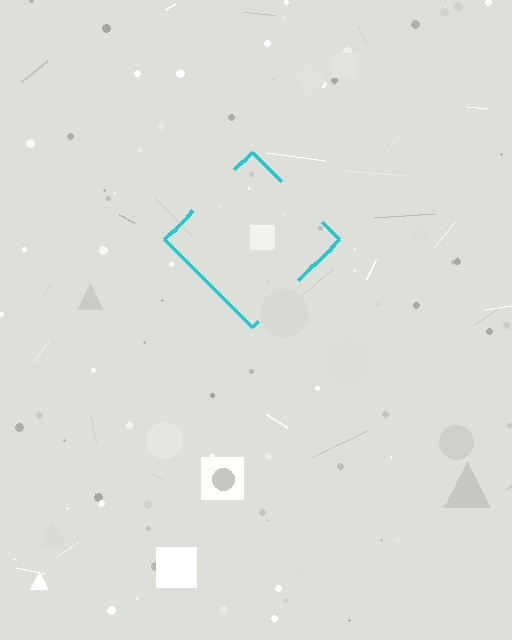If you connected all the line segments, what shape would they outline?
They would outline a diamond.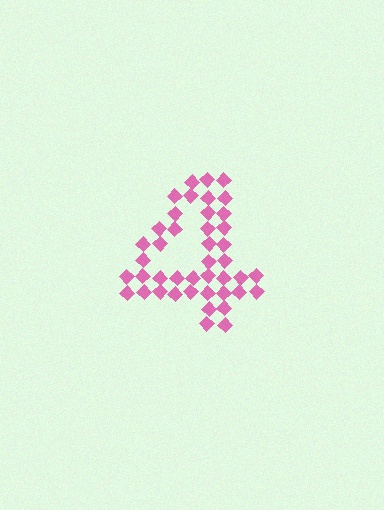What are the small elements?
The small elements are diamonds.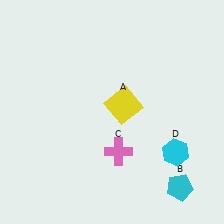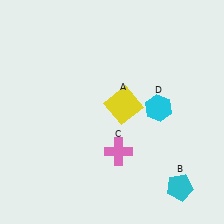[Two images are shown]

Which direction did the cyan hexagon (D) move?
The cyan hexagon (D) moved up.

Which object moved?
The cyan hexagon (D) moved up.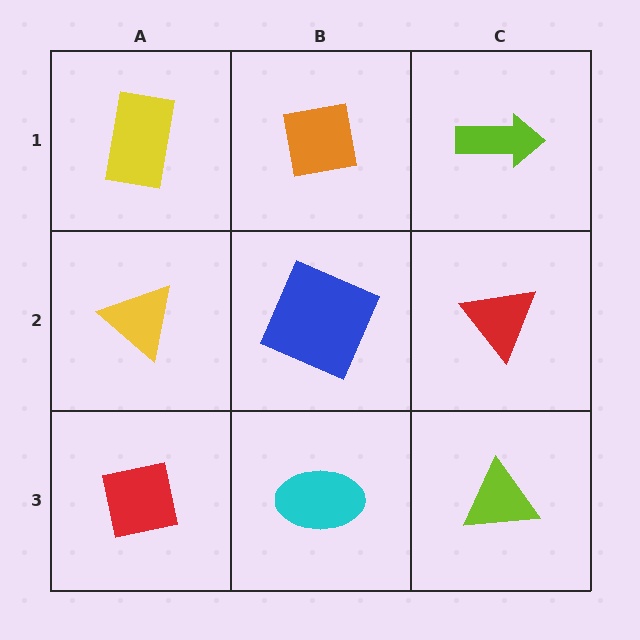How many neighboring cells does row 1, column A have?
2.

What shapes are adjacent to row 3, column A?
A yellow triangle (row 2, column A), a cyan ellipse (row 3, column B).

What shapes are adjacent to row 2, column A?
A yellow rectangle (row 1, column A), a red square (row 3, column A), a blue square (row 2, column B).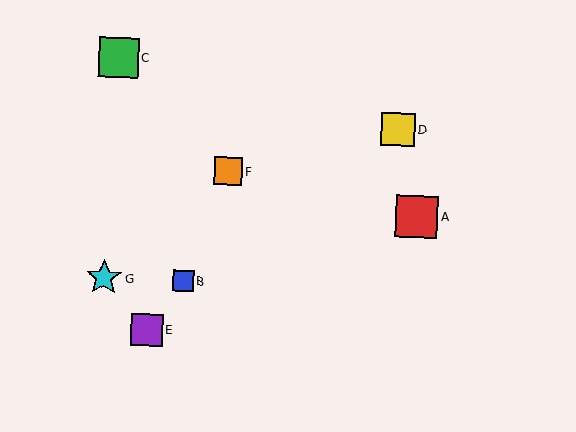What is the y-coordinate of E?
Object E is at y≈330.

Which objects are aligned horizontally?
Objects B, G are aligned horizontally.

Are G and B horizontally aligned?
Yes, both are at y≈278.